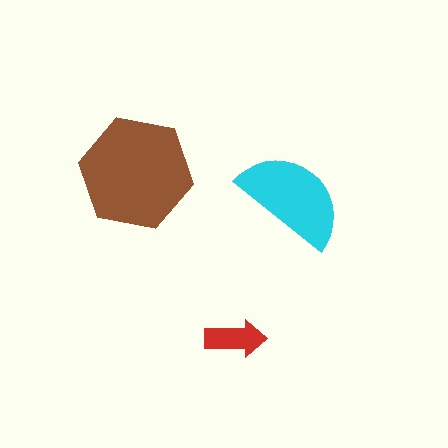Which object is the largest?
The brown hexagon.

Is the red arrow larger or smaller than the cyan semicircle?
Smaller.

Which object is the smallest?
The red arrow.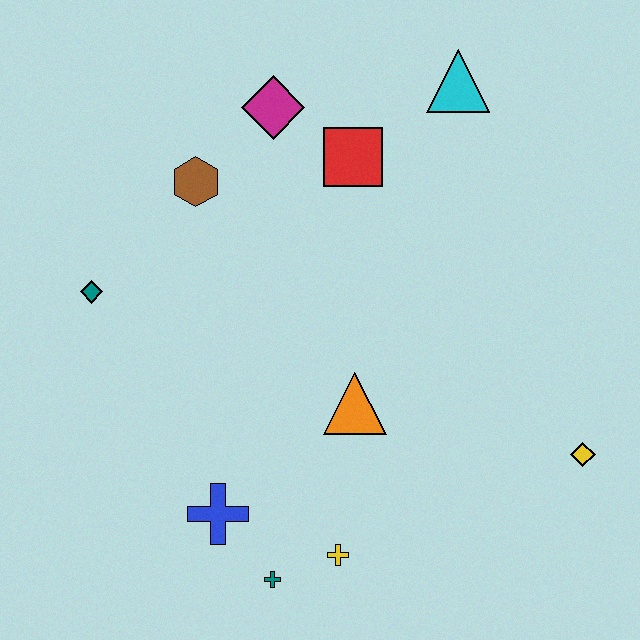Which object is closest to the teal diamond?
The brown hexagon is closest to the teal diamond.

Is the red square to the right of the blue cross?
Yes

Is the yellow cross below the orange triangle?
Yes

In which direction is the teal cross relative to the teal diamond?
The teal cross is below the teal diamond.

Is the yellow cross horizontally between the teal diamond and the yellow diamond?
Yes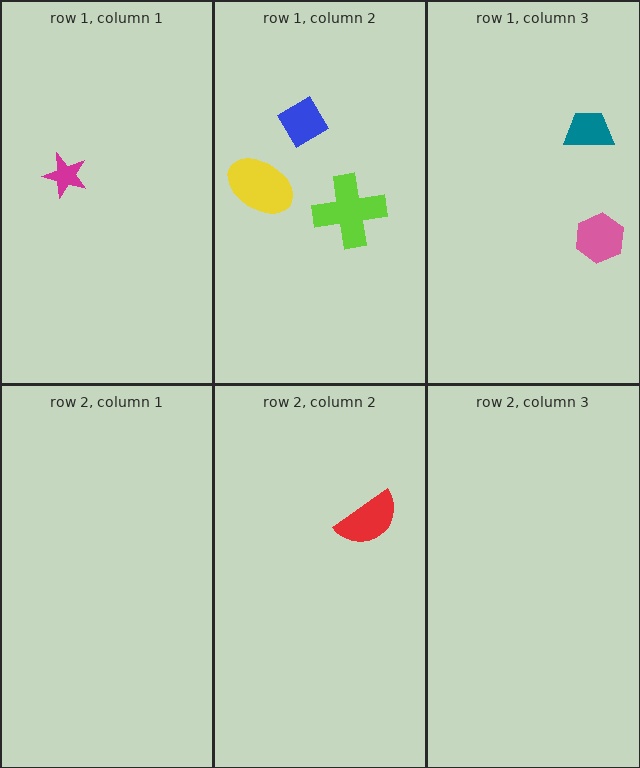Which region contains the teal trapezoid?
The row 1, column 3 region.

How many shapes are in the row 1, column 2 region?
3.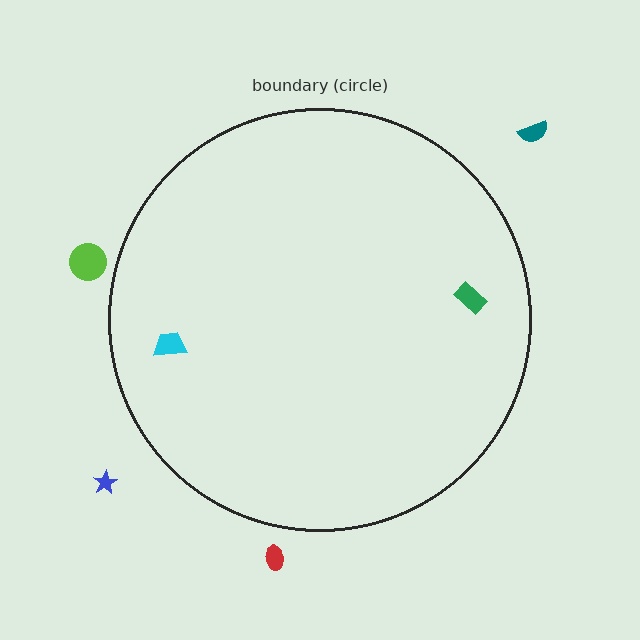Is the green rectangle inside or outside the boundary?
Inside.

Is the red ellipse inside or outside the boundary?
Outside.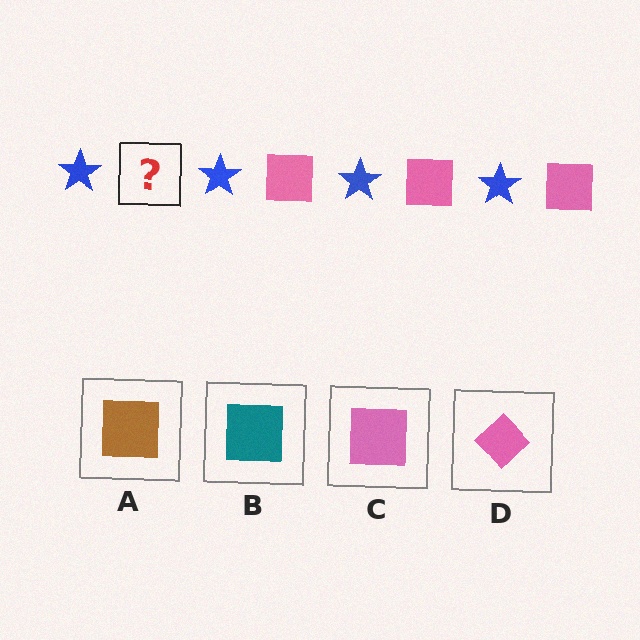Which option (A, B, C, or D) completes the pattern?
C.